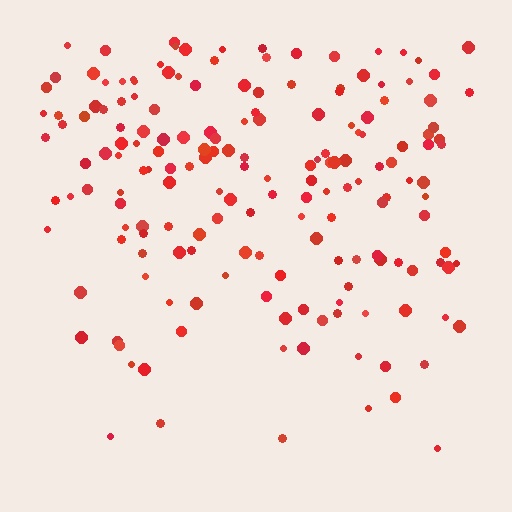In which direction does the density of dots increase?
From bottom to top, with the top side densest.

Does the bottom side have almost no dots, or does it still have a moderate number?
Still a moderate number, just noticeably fewer than the top.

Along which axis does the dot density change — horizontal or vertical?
Vertical.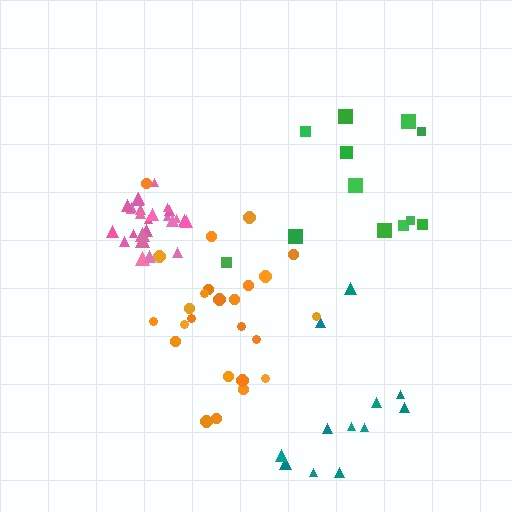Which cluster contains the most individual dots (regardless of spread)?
Pink (26).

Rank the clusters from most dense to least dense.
pink, orange, teal, green.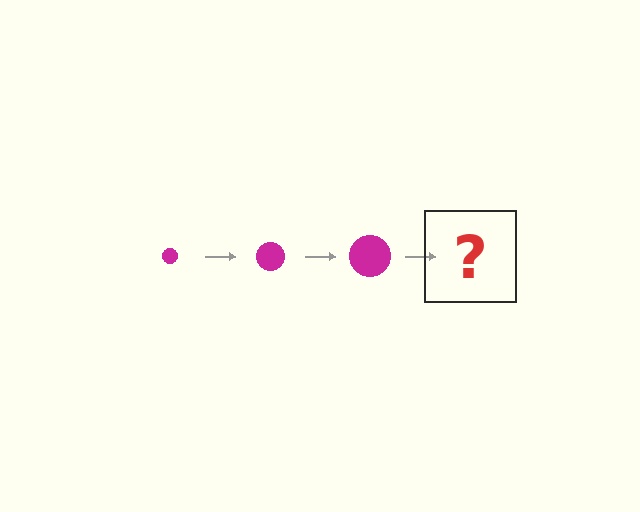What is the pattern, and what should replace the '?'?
The pattern is that the circle gets progressively larger each step. The '?' should be a magenta circle, larger than the previous one.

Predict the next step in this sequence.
The next step is a magenta circle, larger than the previous one.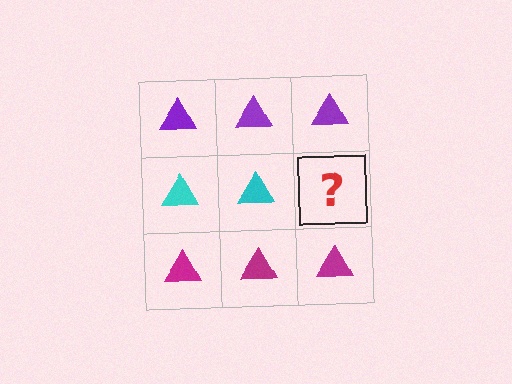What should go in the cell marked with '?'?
The missing cell should contain a cyan triangle.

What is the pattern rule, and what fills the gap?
The rule is that each row has a consistent color. The gap should be filled with a cyan triangle.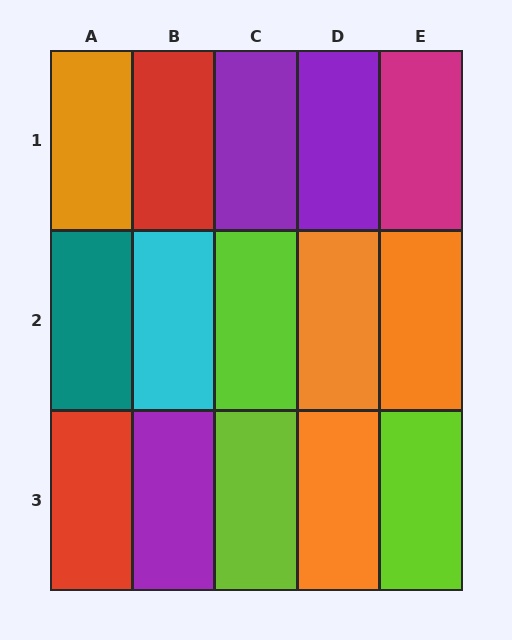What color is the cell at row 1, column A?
Orange.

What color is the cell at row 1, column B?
Red.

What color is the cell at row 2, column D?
Orange.